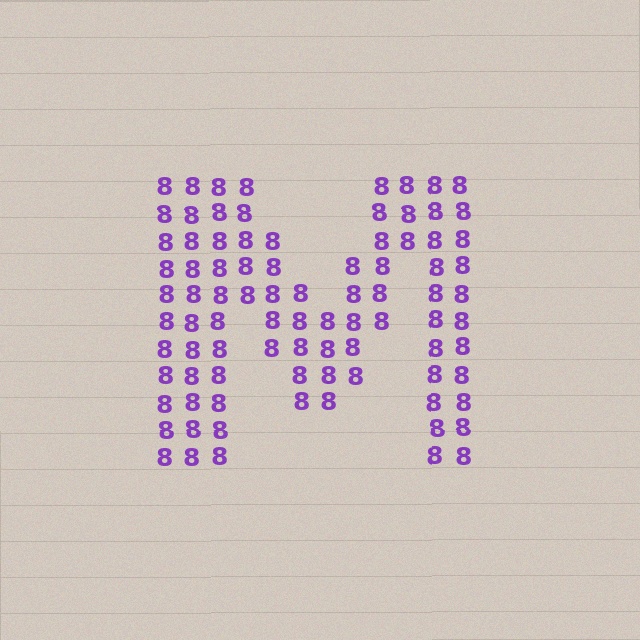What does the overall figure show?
The overall figure shows the letter M.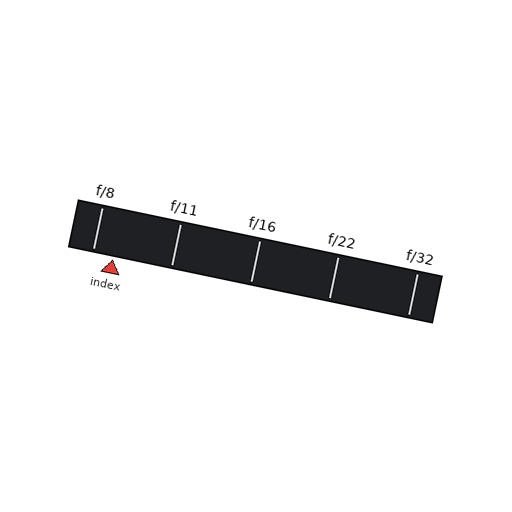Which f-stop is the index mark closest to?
The index mark is closest to f/8.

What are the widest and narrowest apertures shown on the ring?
The widest aperture shown is f/8 and the narrowest is f/32.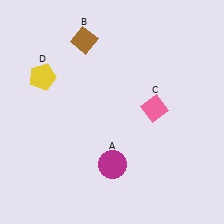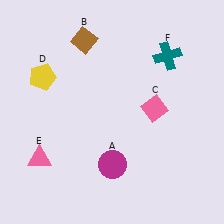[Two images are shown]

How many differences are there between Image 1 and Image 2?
There are 2 differences between the two images.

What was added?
A pink triangle (E), a teal cross (F) were added in Image 2.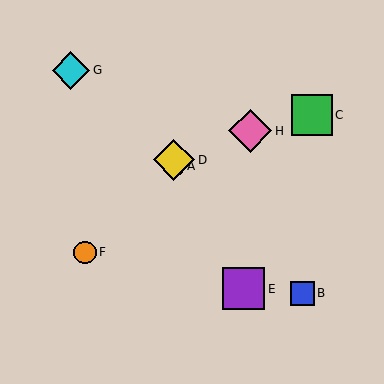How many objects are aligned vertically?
2 objects (A, D) are aligned vertically.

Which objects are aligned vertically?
Objects A, D are aligned vertically.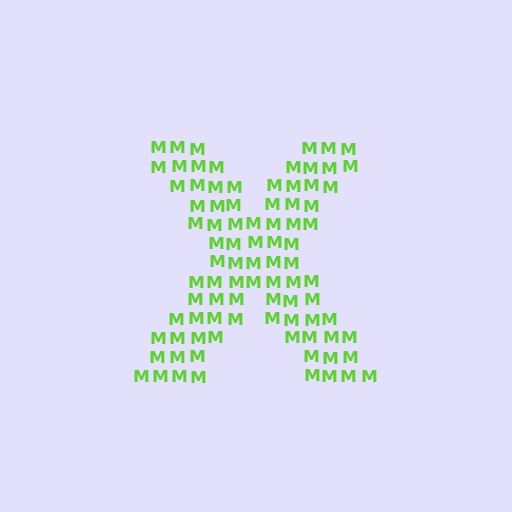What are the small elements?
The small elements are letter M's.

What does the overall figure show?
The overall figure shows the letter X.